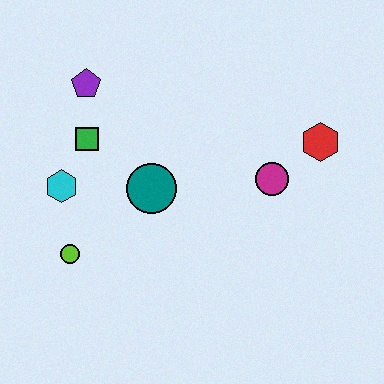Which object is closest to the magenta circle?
The red hexagon is closest to the magenta circle.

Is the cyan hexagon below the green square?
Yes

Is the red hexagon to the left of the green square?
No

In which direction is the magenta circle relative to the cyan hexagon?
The magenta circle is to the right of the cyan hexagon.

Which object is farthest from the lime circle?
The red hexagon is farthest from the lime circle.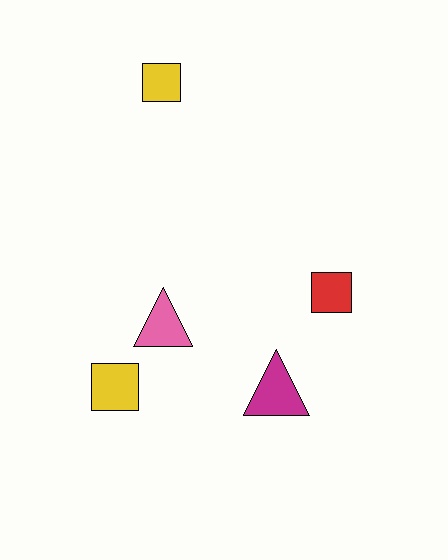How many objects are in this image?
There are 5 objects.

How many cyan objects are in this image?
There are no cyan objects.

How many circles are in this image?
There are no circles.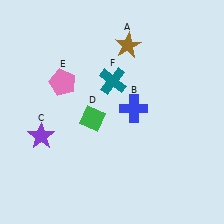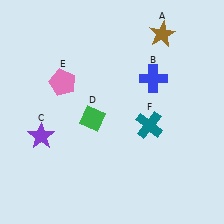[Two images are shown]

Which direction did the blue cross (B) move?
The blue cross (B) moved up.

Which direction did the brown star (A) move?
The brown star (A) moved right.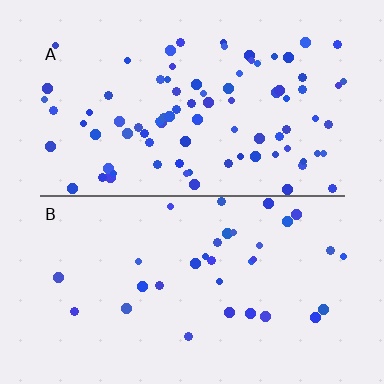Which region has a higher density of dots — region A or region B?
A (the top).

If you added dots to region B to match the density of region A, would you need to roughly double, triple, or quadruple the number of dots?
Approximately triple.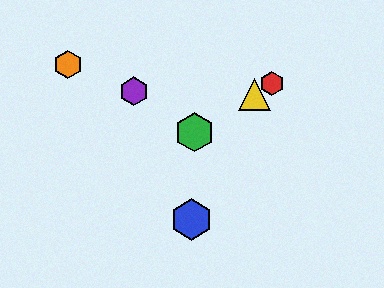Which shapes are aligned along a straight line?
The red hexagon, the green hexagon, the yellow triangle are aligned along a straight line.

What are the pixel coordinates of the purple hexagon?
The purple hexagon is at (134, 91).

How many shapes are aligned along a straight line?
3 shapes (the red hexagon, the green hexagon, the yellow triangle) are aligned along a straight line.